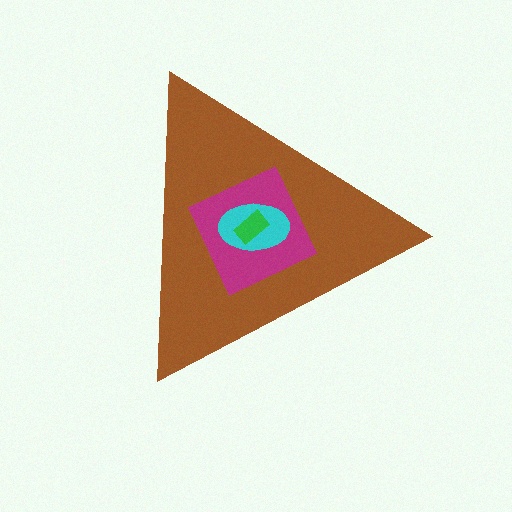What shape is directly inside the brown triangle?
The magenta diamond.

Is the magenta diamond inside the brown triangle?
Yes.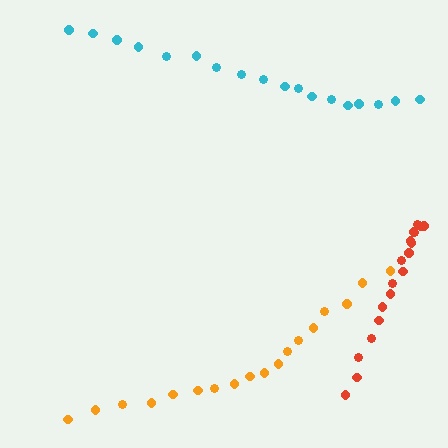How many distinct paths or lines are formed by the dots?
There are 3 distinct paths.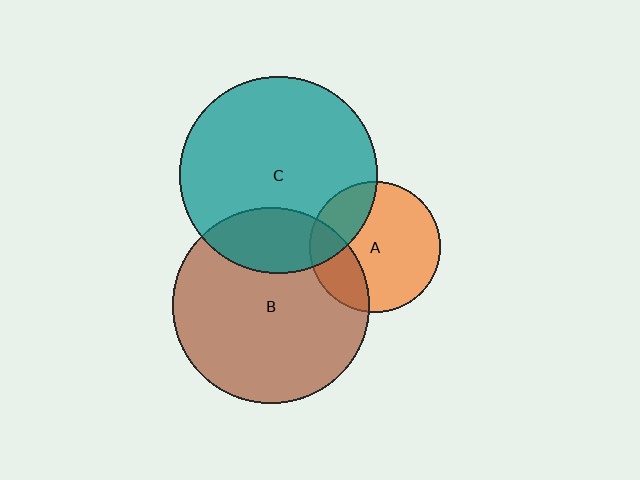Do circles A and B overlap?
Yes.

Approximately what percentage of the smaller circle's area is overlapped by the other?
Approximately 25%.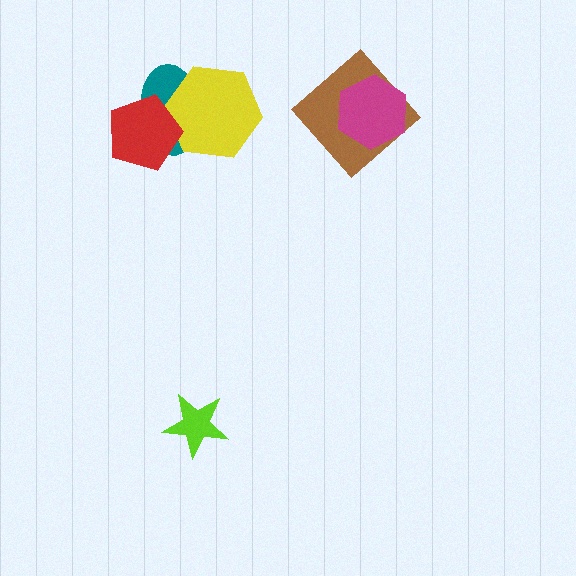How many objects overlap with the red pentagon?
2 objects overlap with the red pentagon.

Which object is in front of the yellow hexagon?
The red pentagon is in front of the yellow hexagon.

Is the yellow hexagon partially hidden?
Yes, it is partially covered by another shape.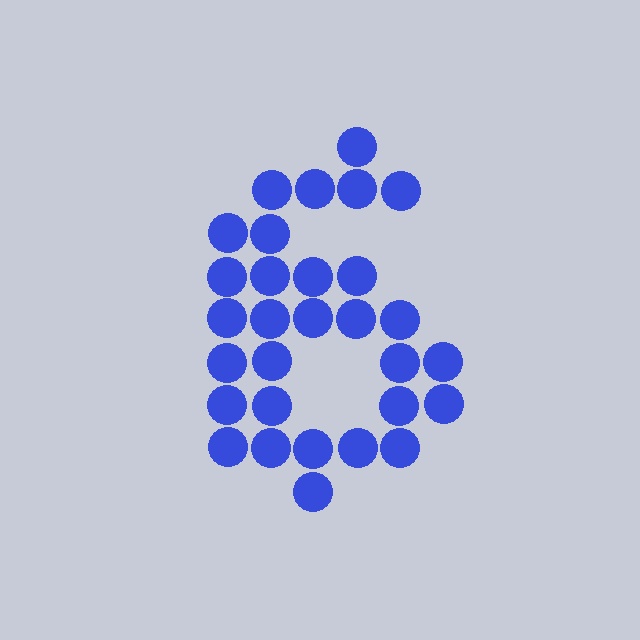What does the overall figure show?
The overall figure shows the digit 6.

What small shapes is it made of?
It is made of small circles.